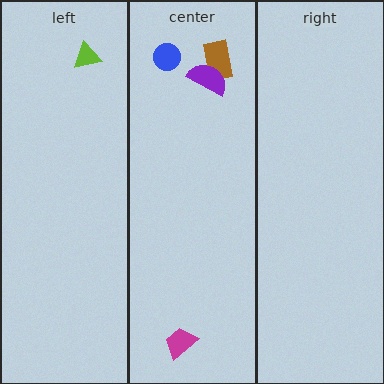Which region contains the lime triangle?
The left region.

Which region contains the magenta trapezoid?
The center region.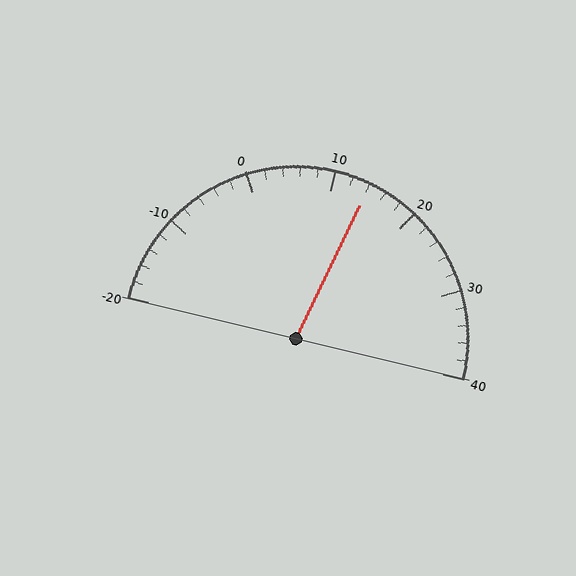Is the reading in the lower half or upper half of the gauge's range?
The reading is in the upper half of the range (-20 to 40).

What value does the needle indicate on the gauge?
The needle indicates approximately 14.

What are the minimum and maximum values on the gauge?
The gauge ranges from -20 to 40.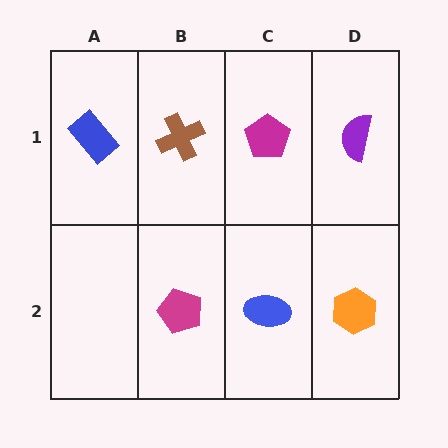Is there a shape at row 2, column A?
No, that cell is empty.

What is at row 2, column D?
An orange hexagon.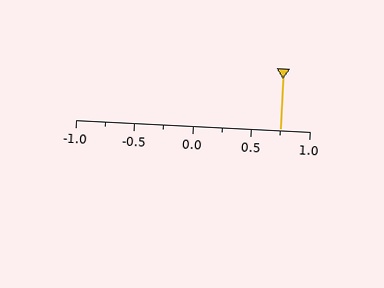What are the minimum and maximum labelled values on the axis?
The axis runs from -1.0 to 1.0.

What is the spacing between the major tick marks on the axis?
The major ticks are spaced 0.5 apart.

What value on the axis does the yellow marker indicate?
The marker indicates approximately 0.75.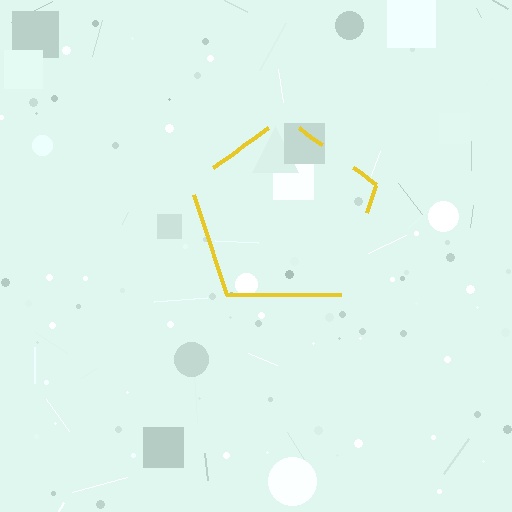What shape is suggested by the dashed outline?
The dashed outline suggests a pentagon.